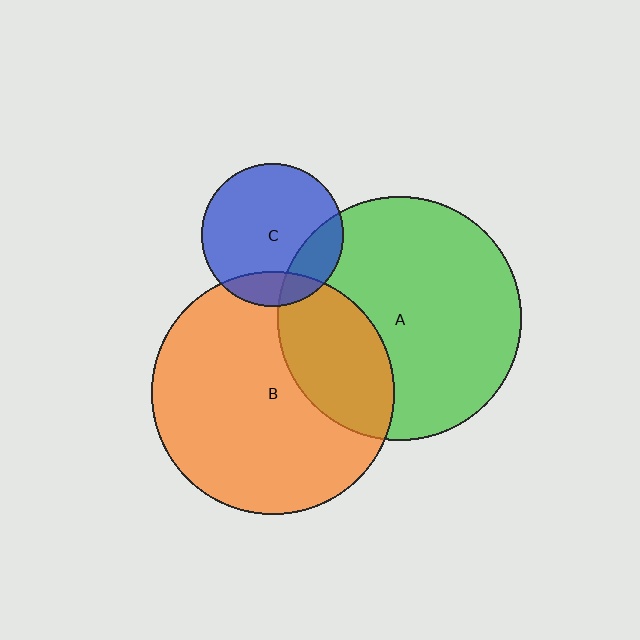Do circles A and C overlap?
Yes.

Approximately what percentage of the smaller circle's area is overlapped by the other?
Approximately 20%.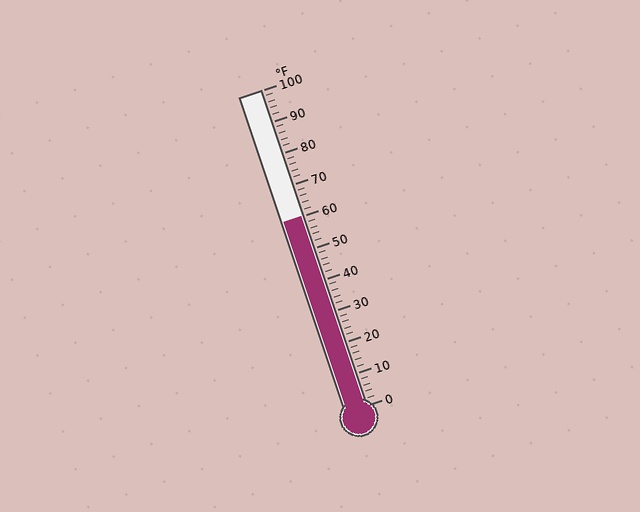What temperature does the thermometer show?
The thermometer shows approximately 60°F.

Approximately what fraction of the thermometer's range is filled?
The thermometer is filled to approximately 60% of its range.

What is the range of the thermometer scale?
The thermometer scale ranges from 0°F to 100°F.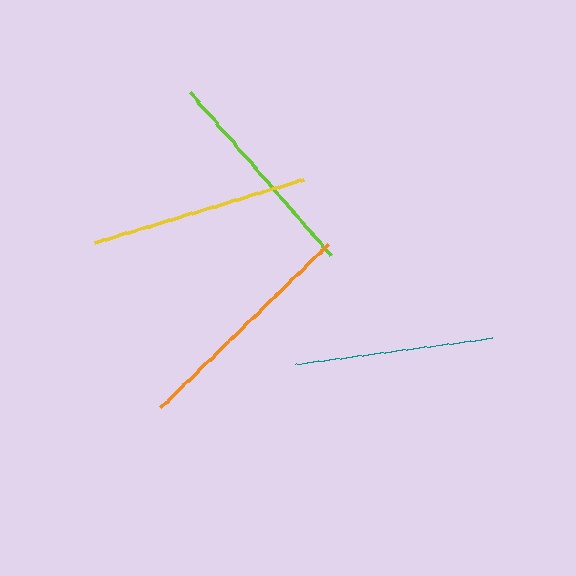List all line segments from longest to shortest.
From longest to shortest: orange, yellow, lime, teal.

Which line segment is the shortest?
The teal line is the shortest at approximately 198 pixels.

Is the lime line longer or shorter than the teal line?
The lime line is longer than the teal line.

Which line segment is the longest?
The orange line is the longest at approximately 234 pixels.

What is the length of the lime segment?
The lime segment is approximately 216 pixels long.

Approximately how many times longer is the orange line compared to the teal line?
The orange line is approximately 1.2 times the length of the teal line.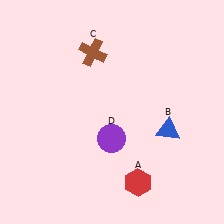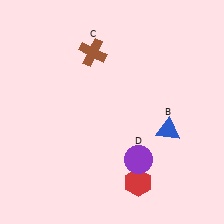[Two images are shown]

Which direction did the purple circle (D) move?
The purple circle (D) moved right.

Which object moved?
The purple circle (D) moved right.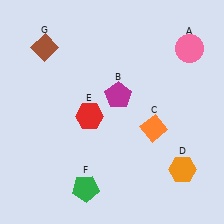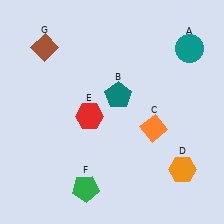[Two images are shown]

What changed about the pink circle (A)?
In Image 1, A is pink. In Image 2, it changed to teal.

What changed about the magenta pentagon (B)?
In Image 1, B is magenta. In Image 2, it changed to teal.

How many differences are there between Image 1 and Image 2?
There are 2 differences between the two images.